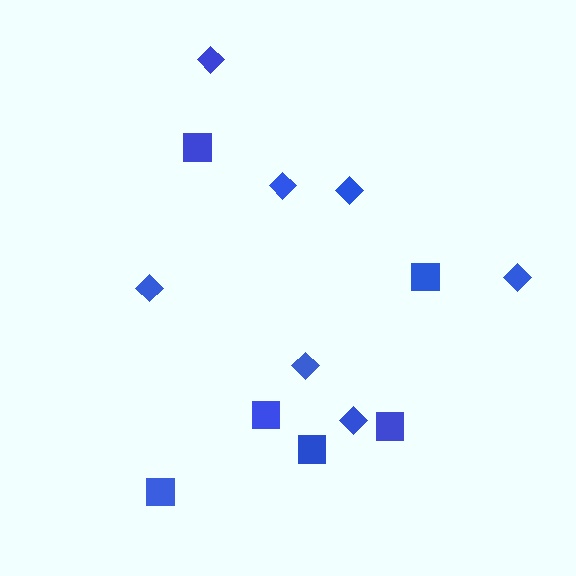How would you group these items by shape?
There are 2 groups: one group of squares (6) and one group of diamonds (7).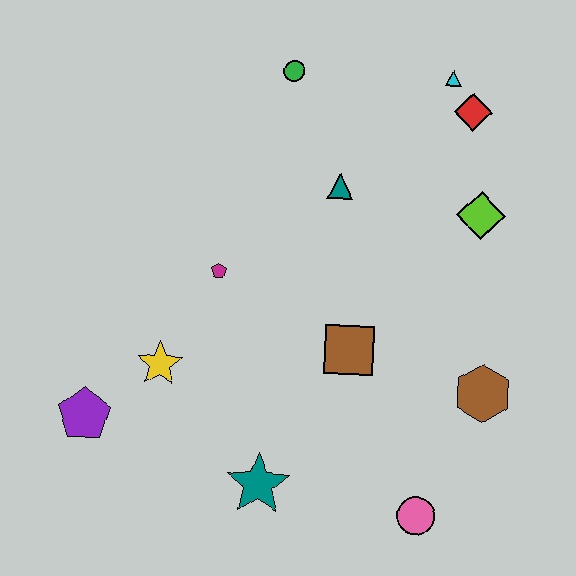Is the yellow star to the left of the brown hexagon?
Yes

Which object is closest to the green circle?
The teal triangle is closest to the green circle.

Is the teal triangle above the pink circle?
Yes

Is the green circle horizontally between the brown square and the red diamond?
No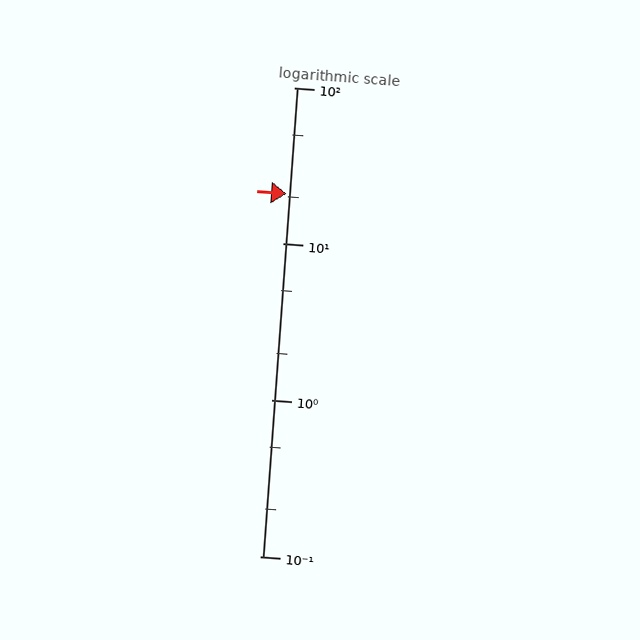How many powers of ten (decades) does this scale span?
The scale spans 3 decades, from 0.1 to 100.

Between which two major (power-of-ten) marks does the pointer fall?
The pointer is between 10 and 100.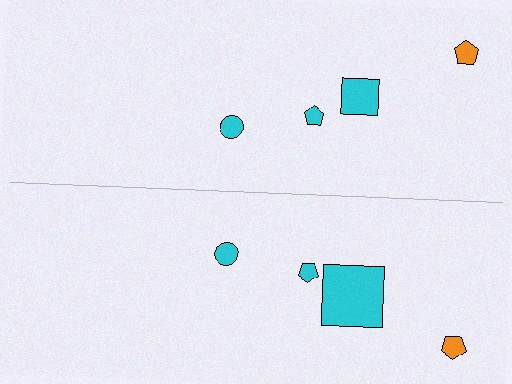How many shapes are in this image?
There are 8 shapes in this image.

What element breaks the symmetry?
The cyan square on the bottom side has a different size than its mirror counterpart.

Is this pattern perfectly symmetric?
No, the pattern is not perfectly symmetric. The cyan square on the bottom side has a different size than its mirror counterpart.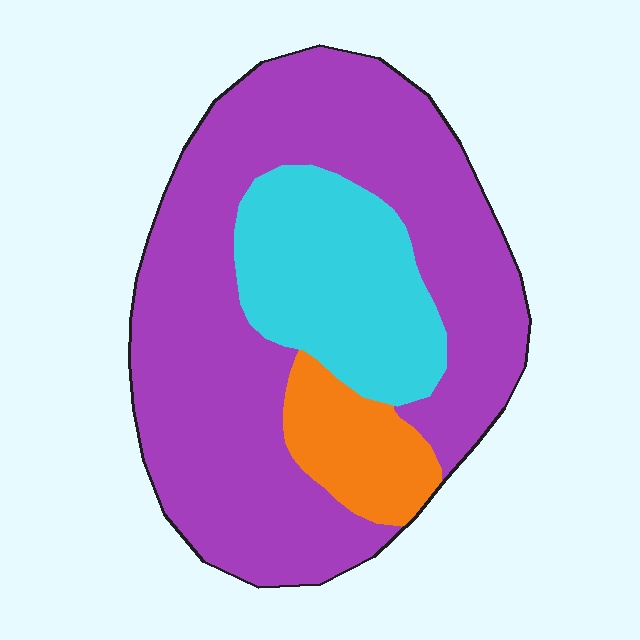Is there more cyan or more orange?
Cyan.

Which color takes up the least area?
Orange, at roughly 10%.